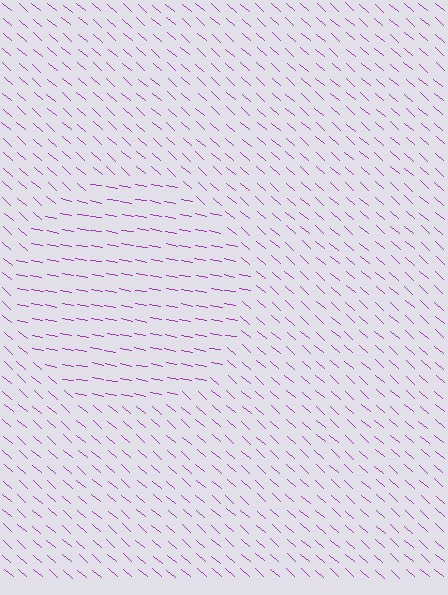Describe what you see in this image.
The image is filled with small purple line segments. A circle region in the image has lines oriented differently from the surrounding lines, creating a visible texture boundary.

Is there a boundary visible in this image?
Yes, there is a texture boundary formed by a change in line orientation.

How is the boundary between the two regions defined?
The boundary is defined purely by a change in line orientation (approximately 31 degrees difference). All lines are the same color and thickness.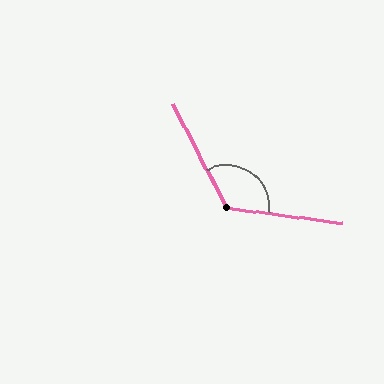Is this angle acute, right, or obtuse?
It is obtuse.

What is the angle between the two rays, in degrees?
Approximately 125 degrees.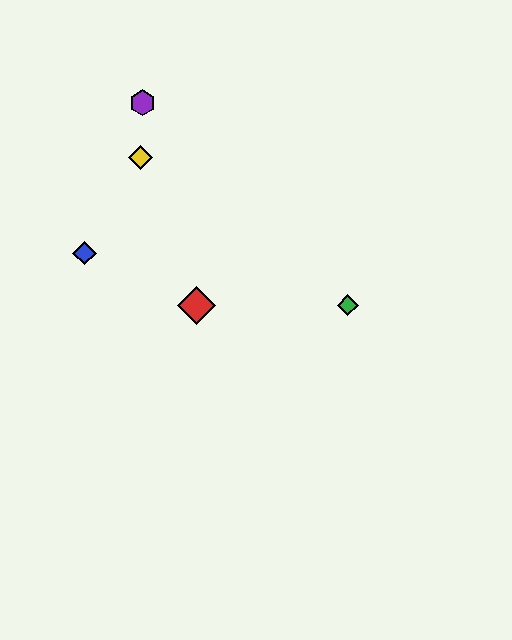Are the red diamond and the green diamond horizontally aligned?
Yes, both are at y≈305.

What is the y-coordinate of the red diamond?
The red diamond is at y≈305.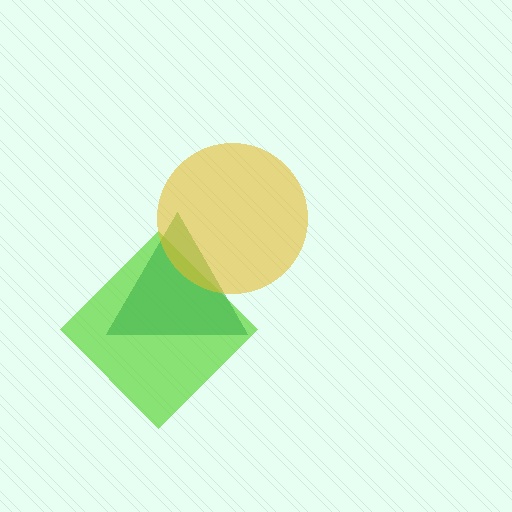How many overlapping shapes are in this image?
There are 3 overlapping shapes in the image.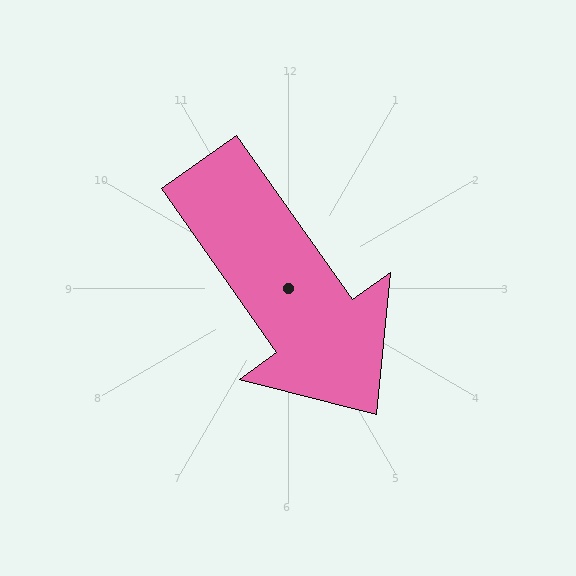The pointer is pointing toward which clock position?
Roughly 5 o'clock.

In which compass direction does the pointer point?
Southeast.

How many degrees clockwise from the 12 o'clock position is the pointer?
Approximately 145 degrees.